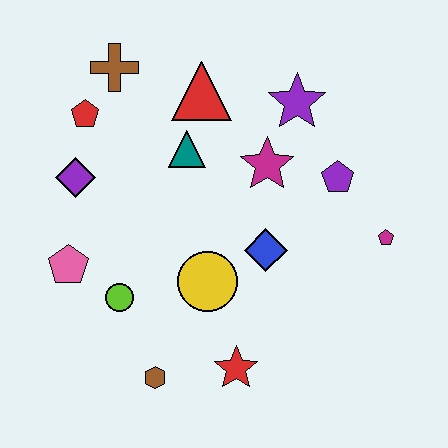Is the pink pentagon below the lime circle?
No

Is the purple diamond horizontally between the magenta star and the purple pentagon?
No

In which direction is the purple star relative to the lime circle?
The purple star is above the lime circle.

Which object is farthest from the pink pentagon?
The magenta pentagon is farthest from the pink pentagon.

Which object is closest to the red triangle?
The teal triangle is closest to the red triangle.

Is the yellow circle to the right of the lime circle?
Yes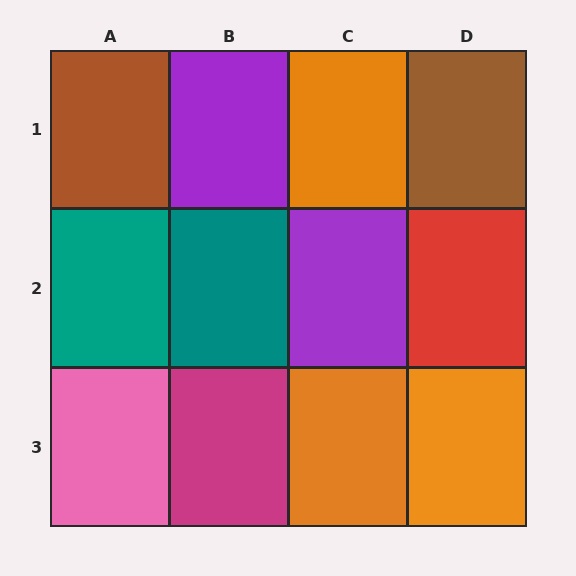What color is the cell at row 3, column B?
Magenta.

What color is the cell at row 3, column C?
Orange.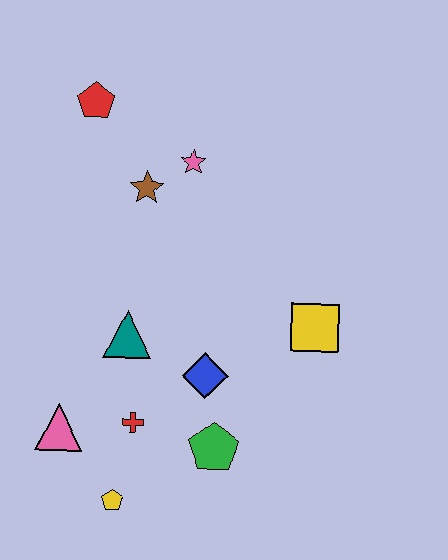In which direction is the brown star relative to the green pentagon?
The brown star is above the green pentagon.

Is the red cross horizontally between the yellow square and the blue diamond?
No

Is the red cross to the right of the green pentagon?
No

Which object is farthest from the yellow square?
The red pentagon is farthest from the yellow square.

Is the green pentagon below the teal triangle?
Yes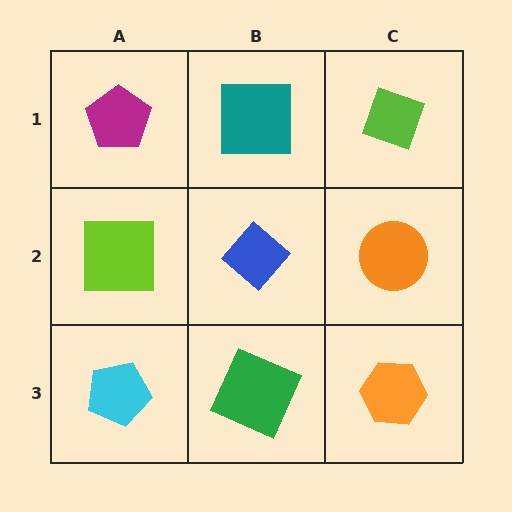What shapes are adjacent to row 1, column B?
A blue diamond (row 2, column B), a magenta pentagon (row 1, column A), a lime diamond (row 1, column C).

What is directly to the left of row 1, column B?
A magenta pentagon.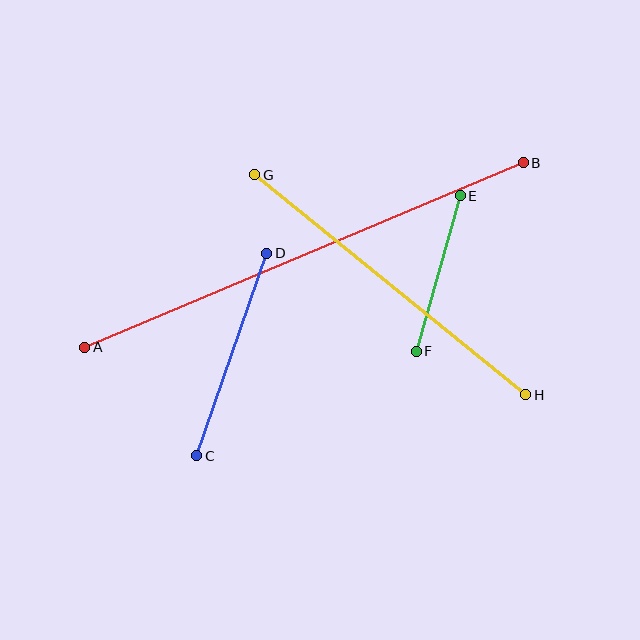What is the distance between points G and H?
The distance is approximately 349 pixels.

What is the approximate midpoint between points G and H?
The midpoint is at approximately (390, 285) pixels.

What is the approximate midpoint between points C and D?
The midpoint is at approximately (232, 355) pixels.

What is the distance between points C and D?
The distance is approximately 215 pixels.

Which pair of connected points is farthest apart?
Points A and B are farthest apart.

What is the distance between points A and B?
The distance is approximately 476 pixels.